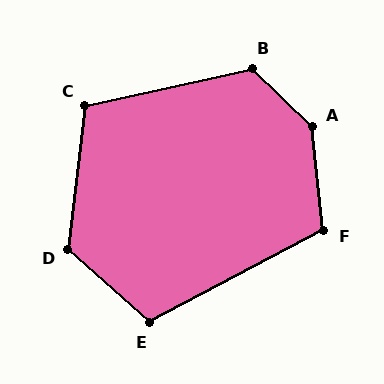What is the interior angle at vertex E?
Approximately 111 degrees (obtuse).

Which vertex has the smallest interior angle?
C, at approximately 109 degrees.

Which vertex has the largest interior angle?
A, at approximately 140 degrees.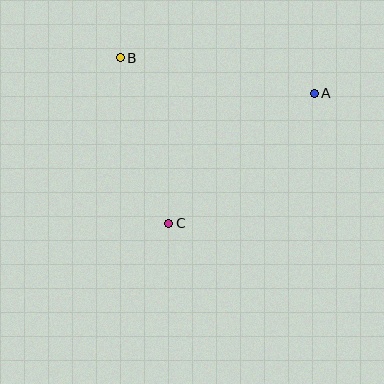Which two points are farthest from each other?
Points A and B are farthest from each other.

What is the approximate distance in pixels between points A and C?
The distance between A and C is approximately 195 pixels.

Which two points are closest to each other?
Points B and C are closest to each other.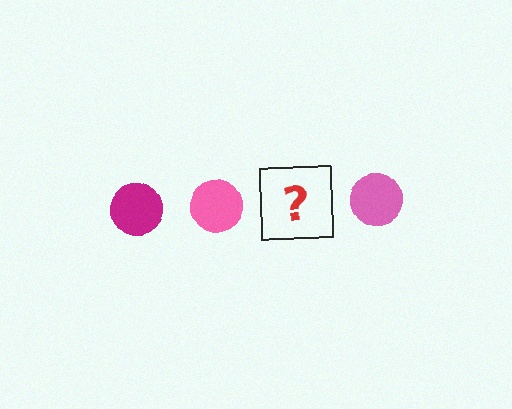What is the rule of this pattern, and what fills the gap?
The rule is that the pattern cycles through magenta, pink circles. The gap should be filled with a magenta circle.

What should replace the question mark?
The question mark should be replaced with a magenta circle.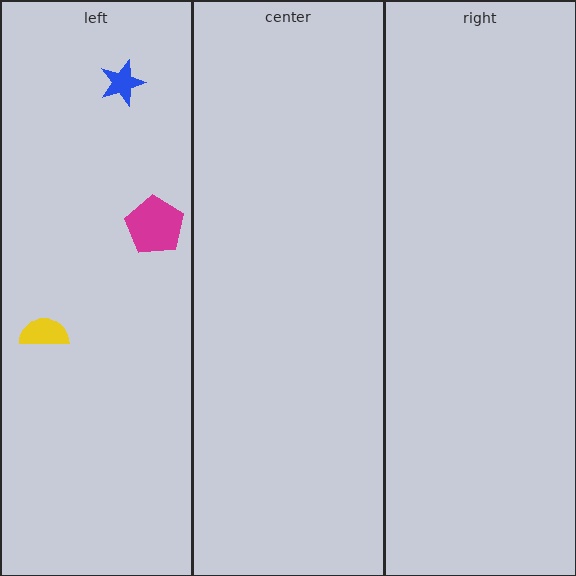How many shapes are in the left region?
3.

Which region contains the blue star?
The left region.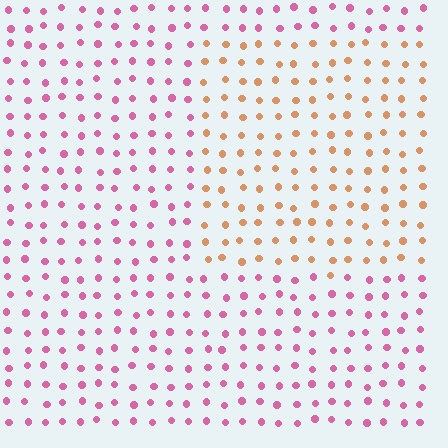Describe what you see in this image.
The image is filled with small pink elements in a uniform arrangement. A rectangle-shaped region is visible where the elements are tinted to a slightly different hue, forming a subtle color boundary.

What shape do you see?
I see a rectangle.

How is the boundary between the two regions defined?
The boundary is defined purely by a slight shift in hue (about 58 degrees). Spacing, size, and orientation are identical on both sides.